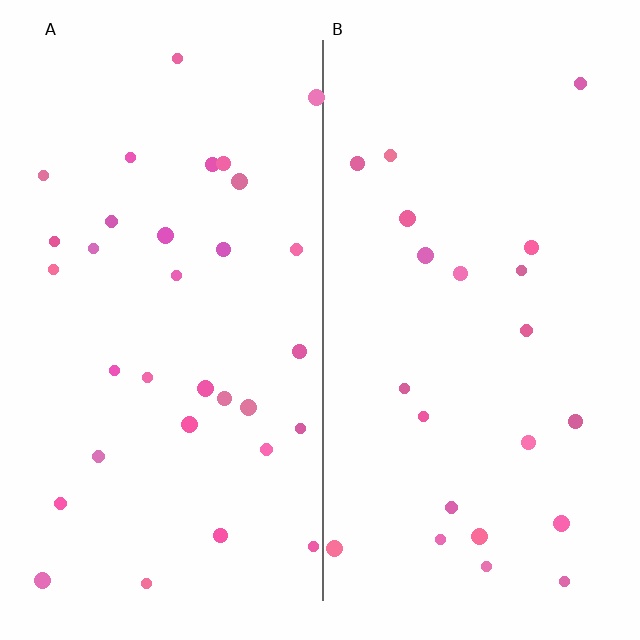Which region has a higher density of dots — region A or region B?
A (the left).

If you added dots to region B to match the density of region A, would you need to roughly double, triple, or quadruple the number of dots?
Approximately double.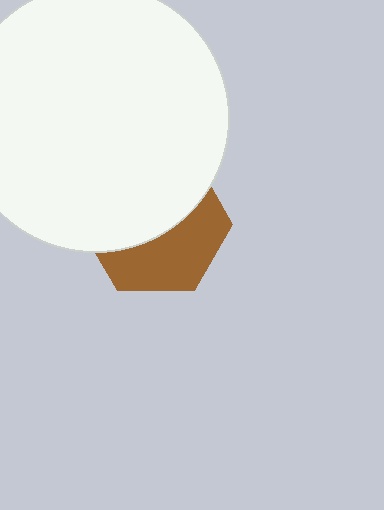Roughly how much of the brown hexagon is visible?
A small part of it is visible (roughly 44%).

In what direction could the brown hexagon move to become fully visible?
The brown hexagon could move down. That would shift it out from behind the white circle entirely.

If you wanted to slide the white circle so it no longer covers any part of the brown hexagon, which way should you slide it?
Slide it up — that is the most direct way to separate the two shapes.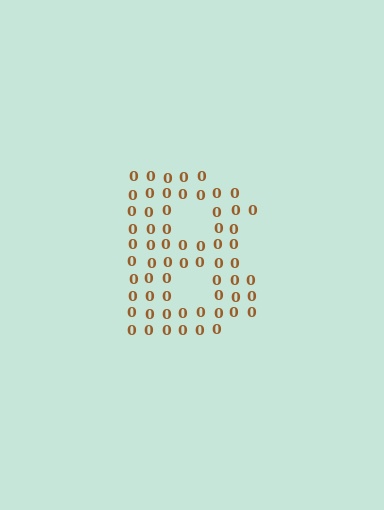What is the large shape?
The large shape is the letter B.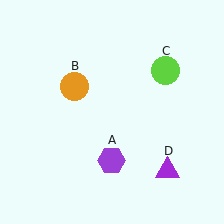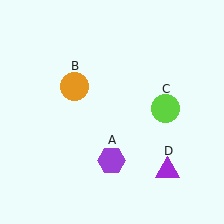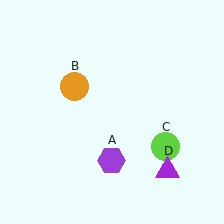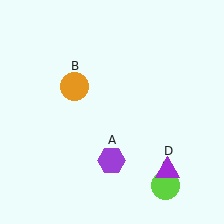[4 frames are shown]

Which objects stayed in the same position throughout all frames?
Purple hexagon (object A) and orange circle (object B) and purple triangle (object D) remained stationary.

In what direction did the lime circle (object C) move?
The lime circle (object C) moved down.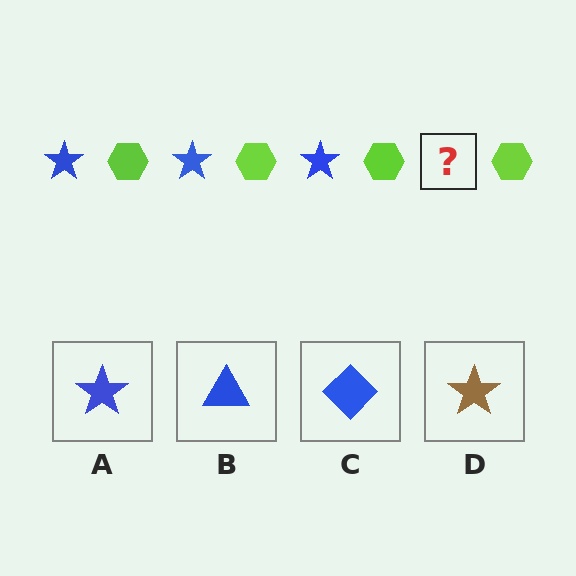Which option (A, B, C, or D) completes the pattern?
A.